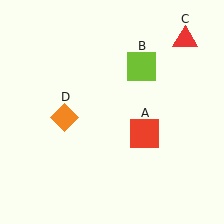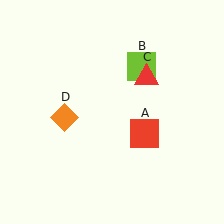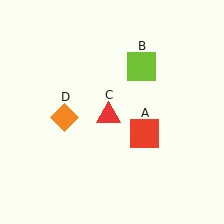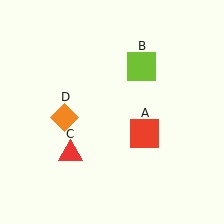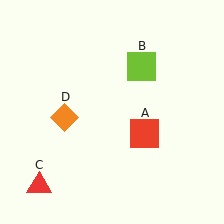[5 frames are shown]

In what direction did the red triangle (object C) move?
The red triangle (object C) moved down and to the left.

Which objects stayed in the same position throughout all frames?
Red square (object A) and lime square (object B) and orange diamond (object D) remained stationary.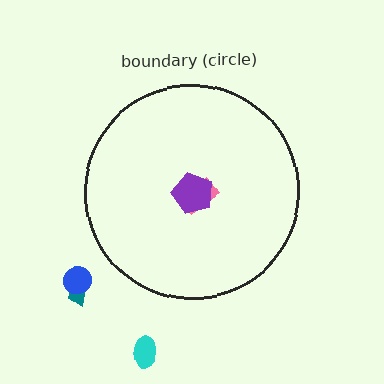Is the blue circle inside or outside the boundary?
Outside.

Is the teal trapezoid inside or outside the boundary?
Outside.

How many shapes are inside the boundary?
2 inside, 3 outside.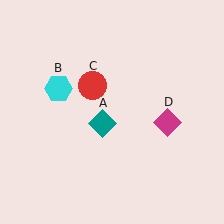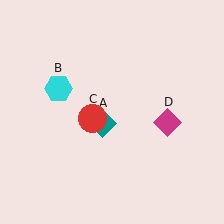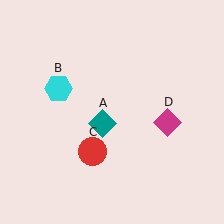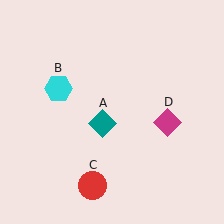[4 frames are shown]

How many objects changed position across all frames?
1 object changed position: red circle (object C).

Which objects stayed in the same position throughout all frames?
Teal diamond (object A) and cyan hexagon (object B) and magenta diamond (object D) remained stationary.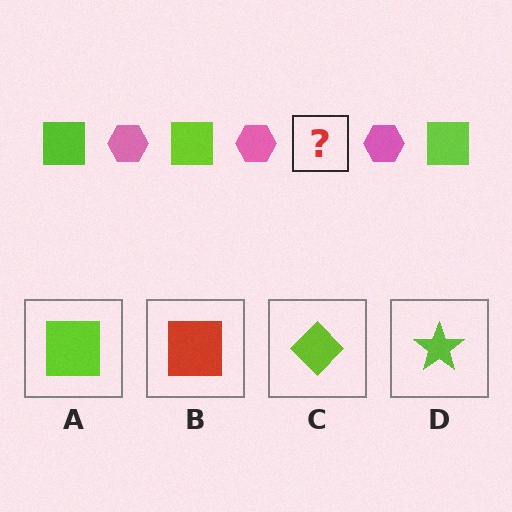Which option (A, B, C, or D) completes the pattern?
A.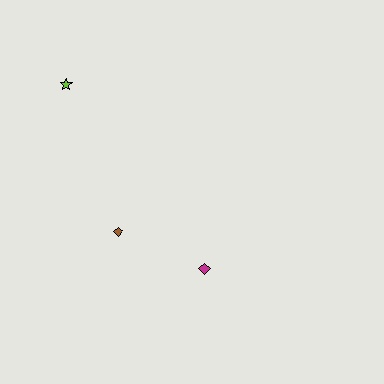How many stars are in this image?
There is 1 star.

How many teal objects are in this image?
There are no teal objects.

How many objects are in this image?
There are 3 objects.